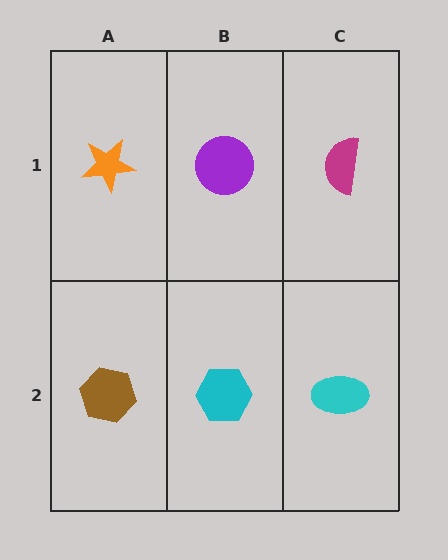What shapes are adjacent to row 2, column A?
An orange star (row 1, column A), a cyan hexagon (row 2, column B).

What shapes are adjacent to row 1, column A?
A brown hexagon (row 2, column A), a purple circle (row 1, column B).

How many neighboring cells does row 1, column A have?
2.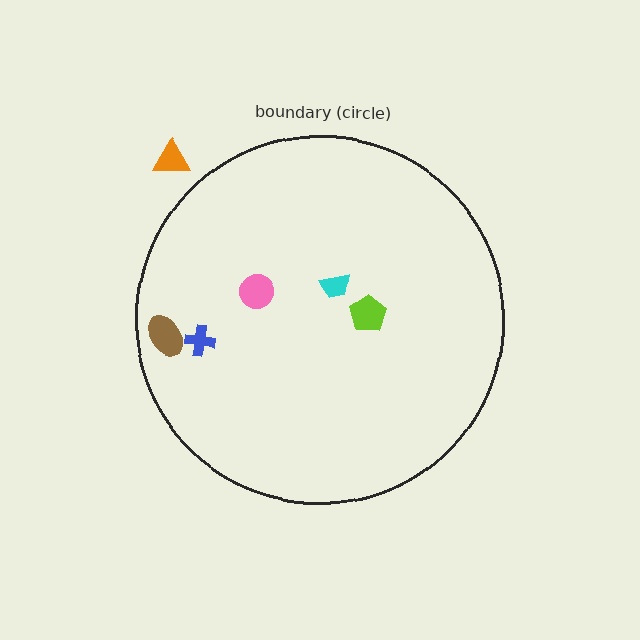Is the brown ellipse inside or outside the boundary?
Inside.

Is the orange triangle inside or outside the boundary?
Outside.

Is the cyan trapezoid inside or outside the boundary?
Inside.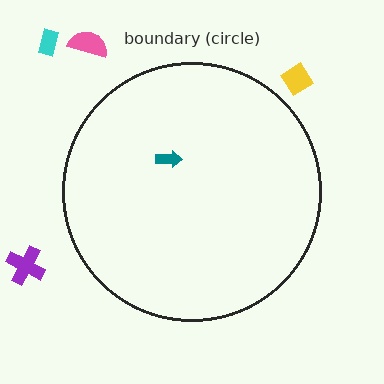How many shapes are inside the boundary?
1 inside, 4 outside.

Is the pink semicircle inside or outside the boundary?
Outside.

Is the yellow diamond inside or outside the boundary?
Outside.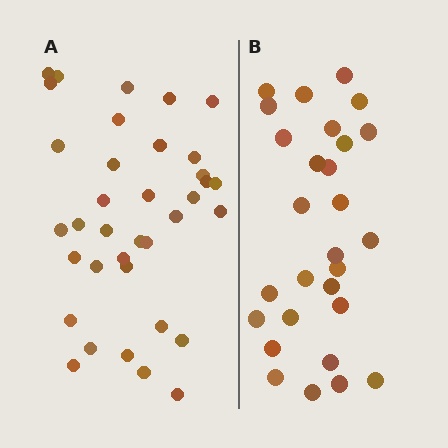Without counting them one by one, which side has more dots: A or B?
Region A (the left region) has more dots.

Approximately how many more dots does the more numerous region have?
Region A has roughly 8 or so more dots than region B.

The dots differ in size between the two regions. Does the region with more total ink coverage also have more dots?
No. Region B has more total ink coverage because its dots are larger, but region A actually contains more individual dots. Total area can be misleading — the number of items is what matters here.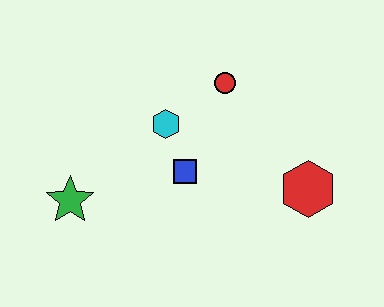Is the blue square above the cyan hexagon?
No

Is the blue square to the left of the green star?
No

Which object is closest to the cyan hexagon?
The blue square is closest to the cyan hexagon.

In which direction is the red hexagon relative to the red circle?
The red hexagon is below the red circle.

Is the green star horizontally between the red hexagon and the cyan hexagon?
No